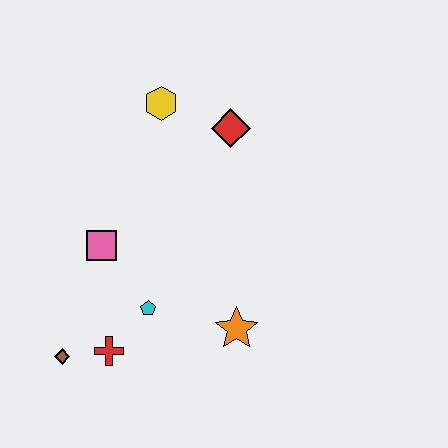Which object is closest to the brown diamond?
The red cross is closest to the brown diamond.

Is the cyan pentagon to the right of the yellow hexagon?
No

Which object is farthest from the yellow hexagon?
The brown diamond is farthest from the yellow hexagon.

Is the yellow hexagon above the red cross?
Yes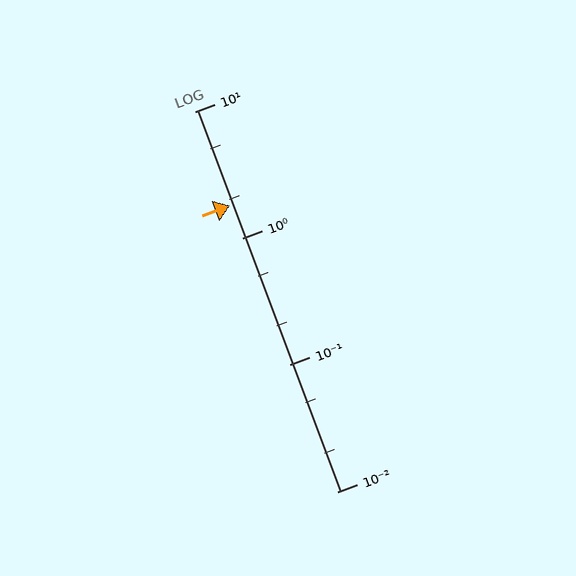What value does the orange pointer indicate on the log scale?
The pointer indicates approximately 1.8.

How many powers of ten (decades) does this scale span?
The scale spans 3 decades, from 0.01 to 10.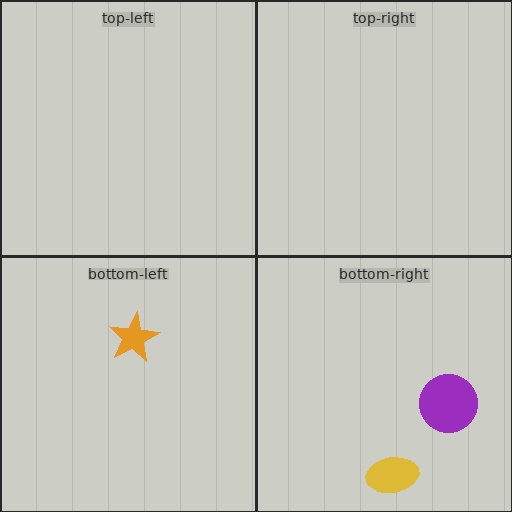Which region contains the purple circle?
The bottom-right region.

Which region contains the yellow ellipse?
The bottom-right region.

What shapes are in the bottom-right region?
The purple circle, the yellow ellipse.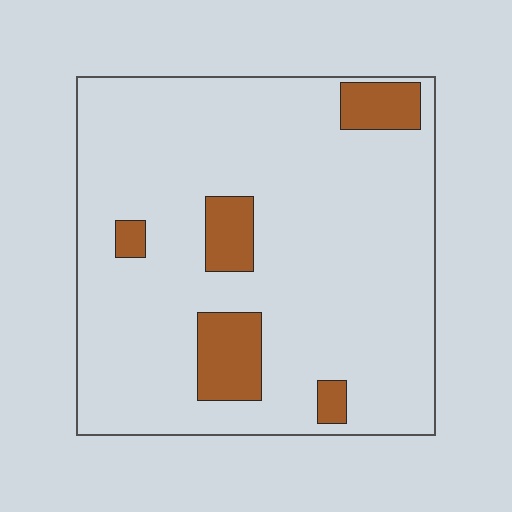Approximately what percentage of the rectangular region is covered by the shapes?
Approximately 10%.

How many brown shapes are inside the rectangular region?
5.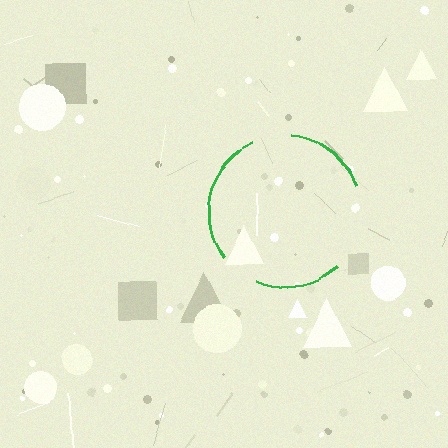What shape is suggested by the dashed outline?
The dashed outline suggests a circle.